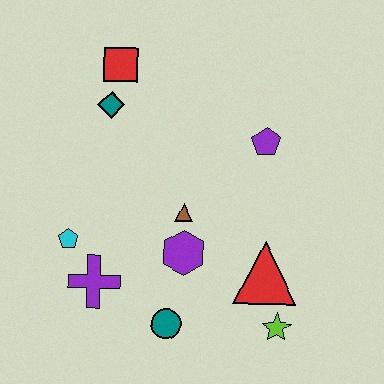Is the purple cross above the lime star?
Yes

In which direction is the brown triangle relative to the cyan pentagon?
The brown triangle is to the right of the cyan pentagon.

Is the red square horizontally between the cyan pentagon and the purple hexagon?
Yes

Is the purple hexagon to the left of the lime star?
Yes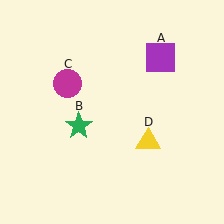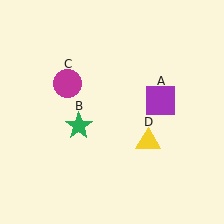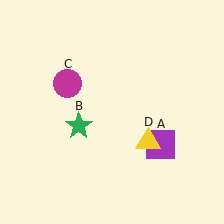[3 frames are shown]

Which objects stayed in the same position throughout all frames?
Green star (object B) and magenta circle (object C) and yellow triangle (object D) remained stationary.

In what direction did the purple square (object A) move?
The purple square (object A) moved down.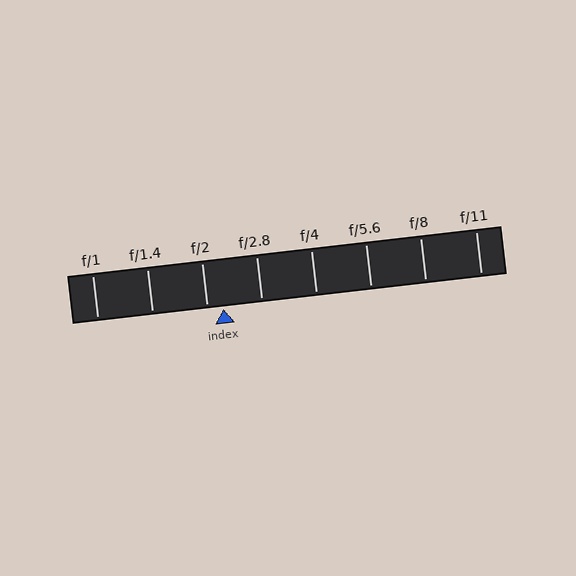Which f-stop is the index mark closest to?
The index mark is closest to f/2.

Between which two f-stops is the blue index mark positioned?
The index mark is between f/2 and f/2.8.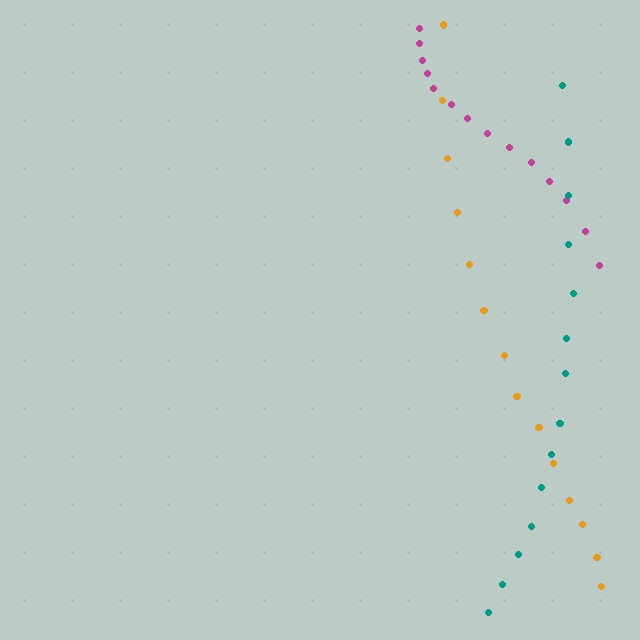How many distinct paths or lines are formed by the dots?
There are 3 distinct paths.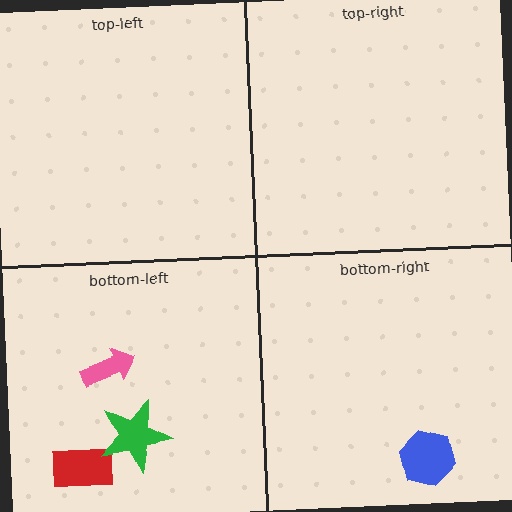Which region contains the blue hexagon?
The bottom-right region.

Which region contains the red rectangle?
The bottom-left region.